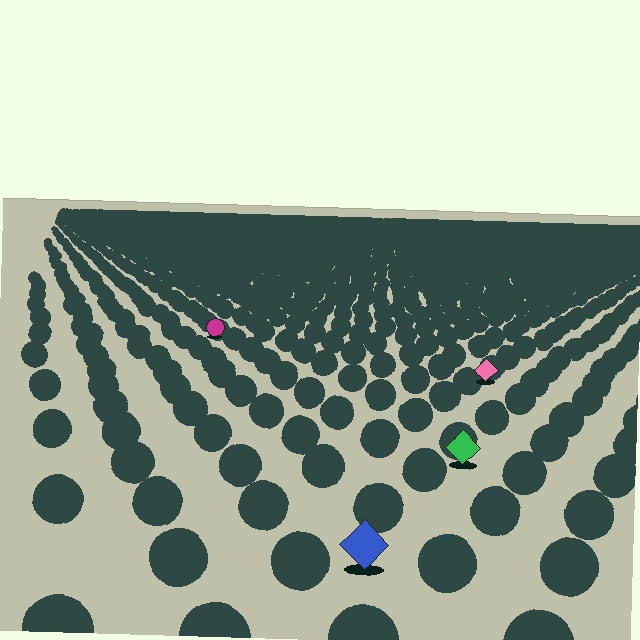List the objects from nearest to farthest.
From nearest to farthest: the blue diamond, the green diamond, the pink diamond, the magenta circle.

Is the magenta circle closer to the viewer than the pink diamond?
No. The pink diamond is closer — you can tell from the texture gradient: the ground texture is coarser near it.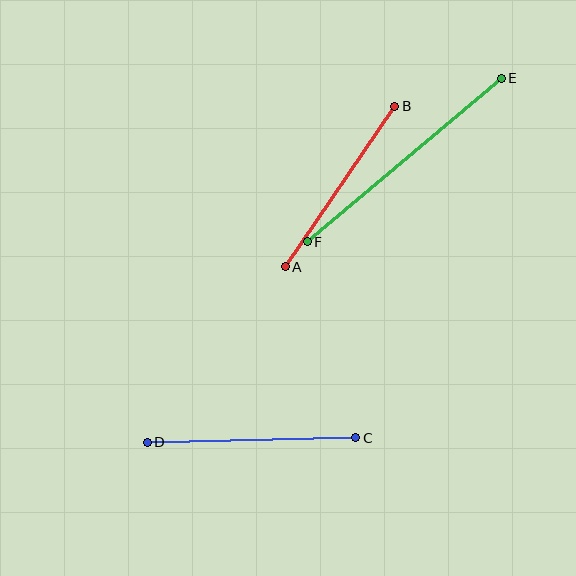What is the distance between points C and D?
The distance is approximately 208 pixels.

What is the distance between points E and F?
The distance is approximately 253 pixels.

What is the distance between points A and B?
The distance is approximately 194 pixels.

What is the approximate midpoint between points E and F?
The midpoint is at approximately (404, 160) pixels.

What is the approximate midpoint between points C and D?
The midpoint is at approximately (251, 440) pixels.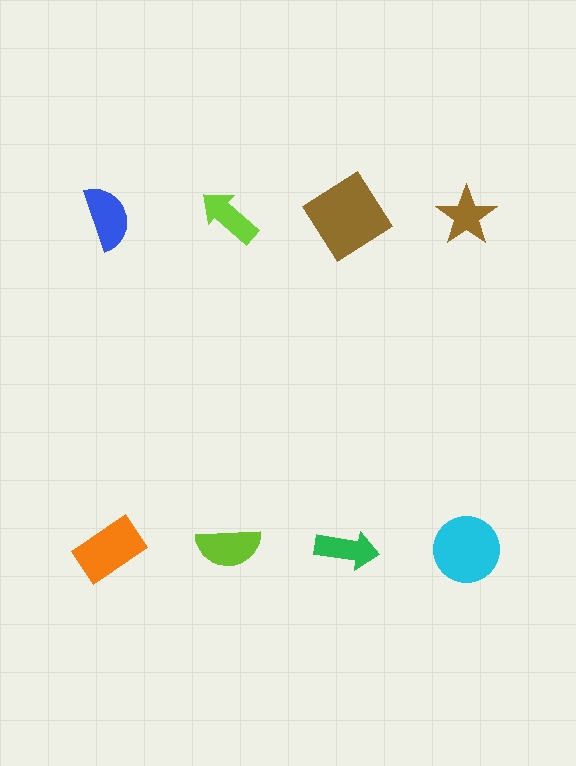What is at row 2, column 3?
A green arrow.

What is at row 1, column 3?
A brown diamond.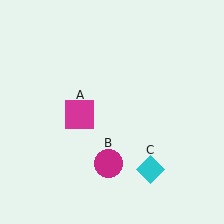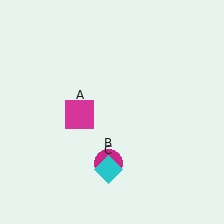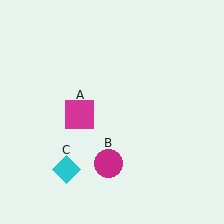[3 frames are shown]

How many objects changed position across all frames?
1 object changed position: cyan diamond (object C).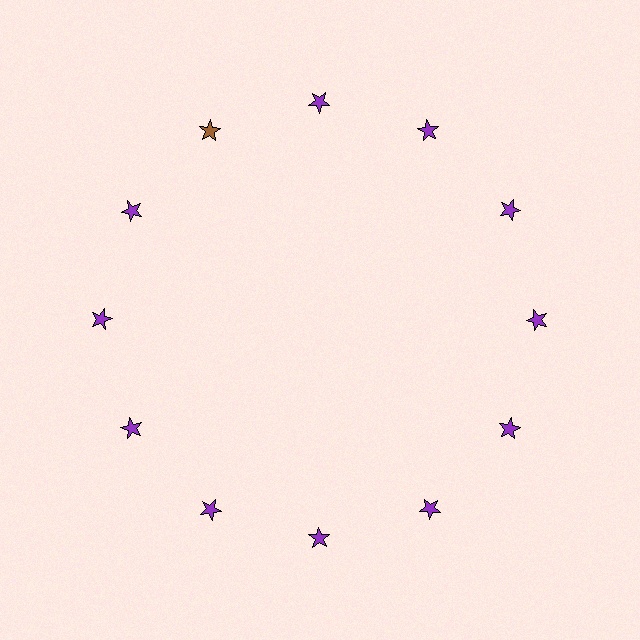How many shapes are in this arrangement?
There are 12 shapes arranged in a ring pattern.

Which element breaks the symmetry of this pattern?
The brown star at roughly the 11 o'clock position breaks the symmetry. All other shapes are purple stars.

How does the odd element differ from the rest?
It has a different color: brown instead of purple.